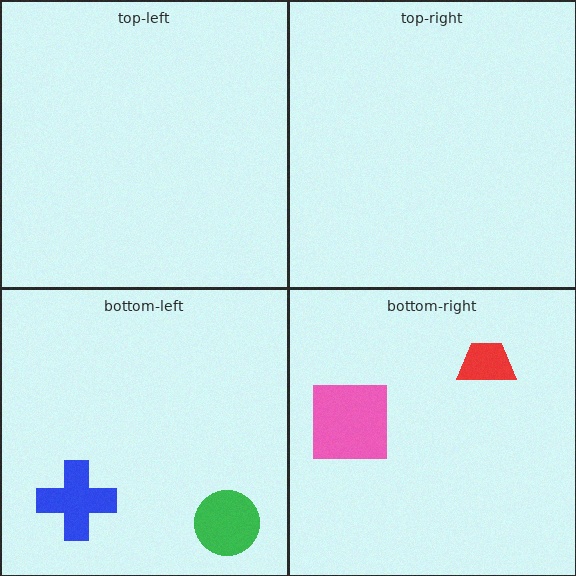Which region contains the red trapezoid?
The bottom-right region.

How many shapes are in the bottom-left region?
2.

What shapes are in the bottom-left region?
The blue cross, the green circle.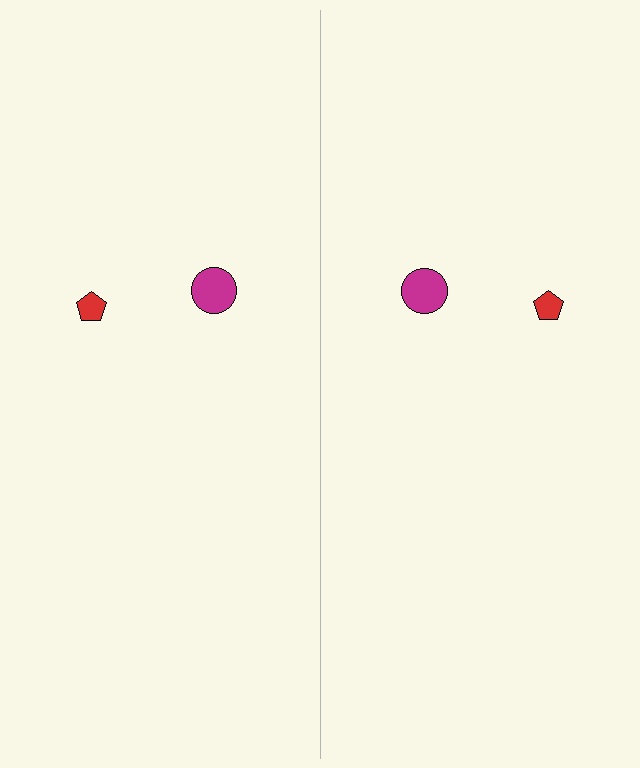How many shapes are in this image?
There are 4 shapes in this image.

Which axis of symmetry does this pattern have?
The pattern has a vertical axis of symmetry running through the center of the image.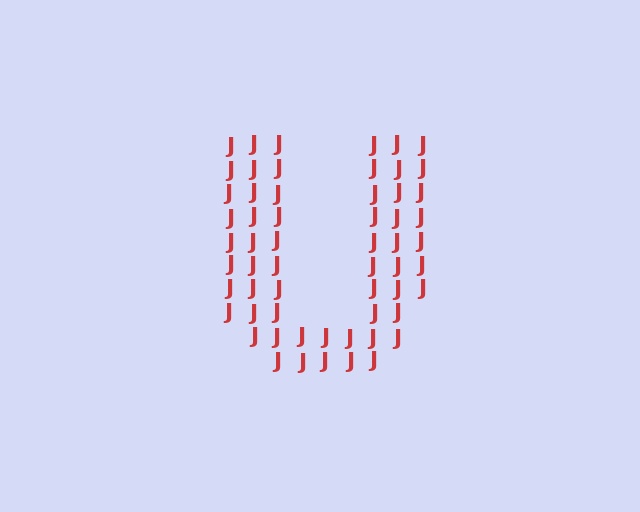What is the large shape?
The large shape is the letter U.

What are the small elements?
The small elements are letter J's.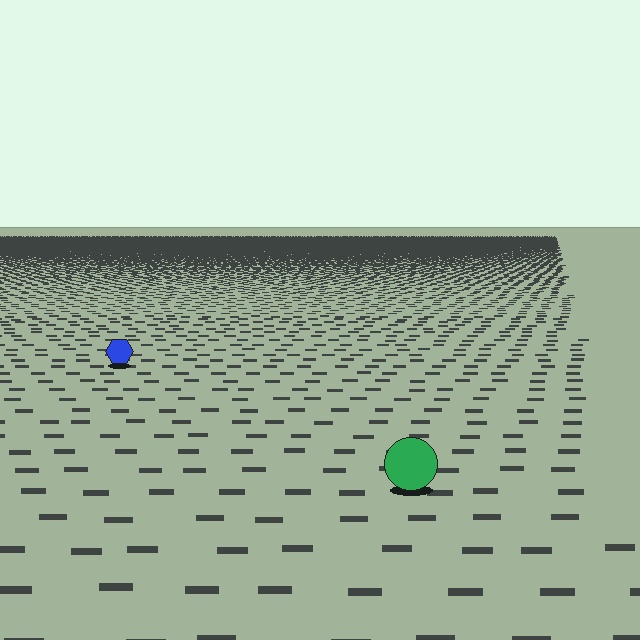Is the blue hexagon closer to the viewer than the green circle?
No. The green circle is closer — you can tell from the texture gradient: the ground texture is coarser near it.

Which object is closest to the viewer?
The green circle is closest. The texture marks near it are larger and more spread out.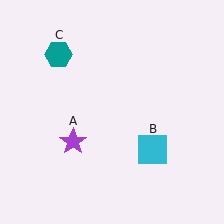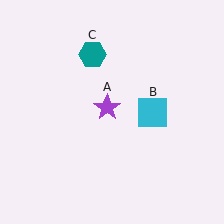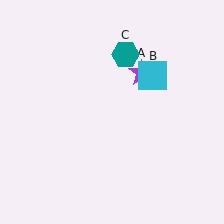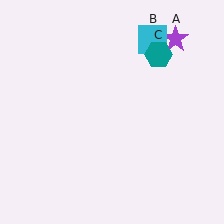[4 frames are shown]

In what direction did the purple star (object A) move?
The purple star (object A) moved up and to the right.